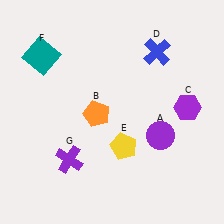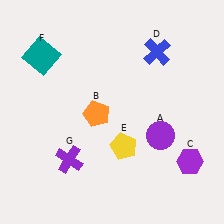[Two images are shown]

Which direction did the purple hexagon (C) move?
The purple hexagon (C) moved down.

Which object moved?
The purple hexagon (C) moved down.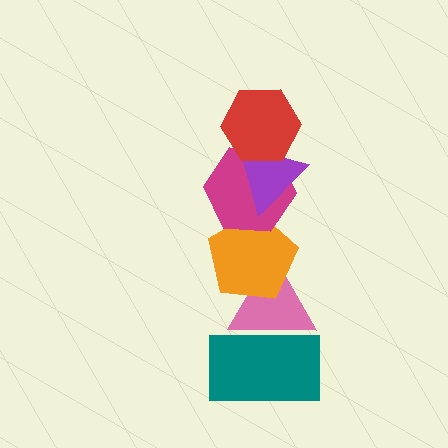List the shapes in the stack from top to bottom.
From top to bottom: the red hexagon, the purple triangle, the magenta hexagon, the orange pentagon, the pink triangle, the teal rectangle.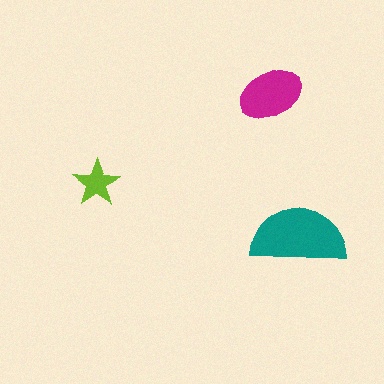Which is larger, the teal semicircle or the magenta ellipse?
The teal semicircle.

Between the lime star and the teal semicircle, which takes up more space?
The teal semicircle.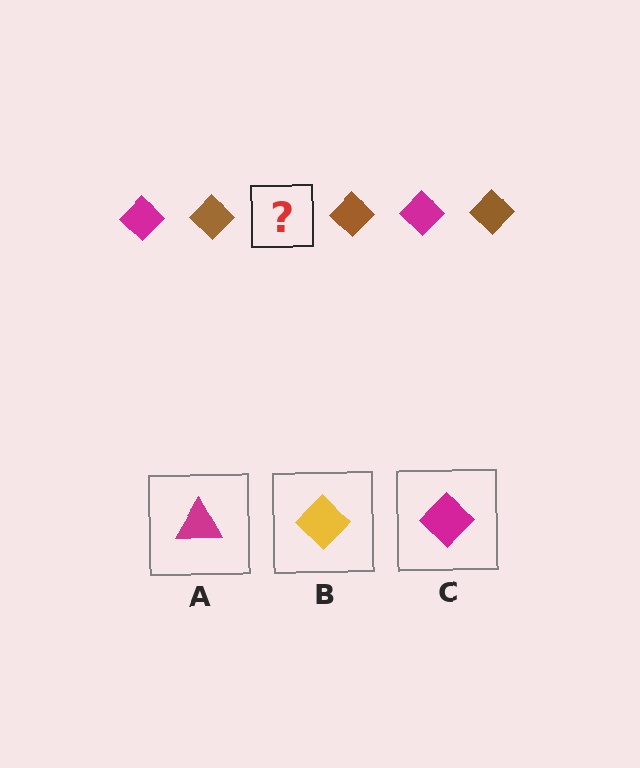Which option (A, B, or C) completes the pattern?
C.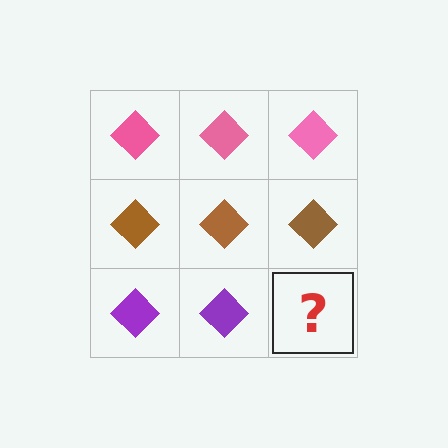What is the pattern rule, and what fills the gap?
The rule is that each row has a consistent color. The gap should be filled with a purple diamond.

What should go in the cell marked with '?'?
The missing cell should contain a purple diamond.